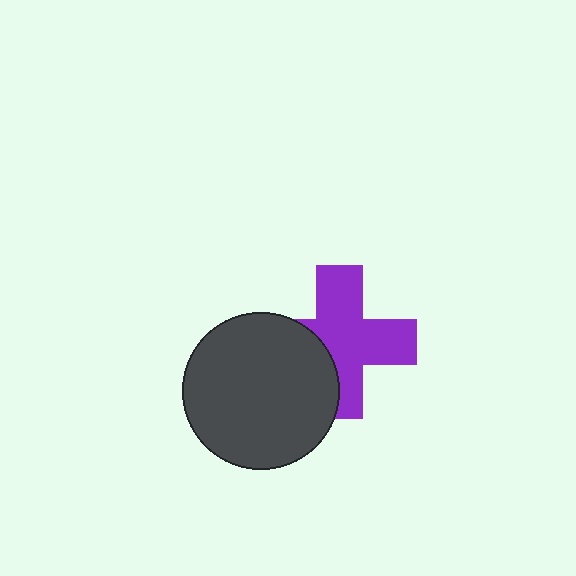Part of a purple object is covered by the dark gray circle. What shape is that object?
It is a cross.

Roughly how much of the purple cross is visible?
Most of it is visible (roughly 69%).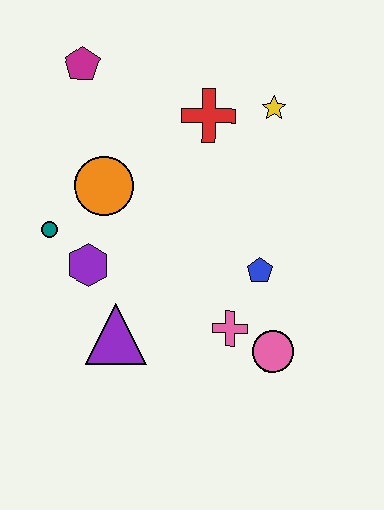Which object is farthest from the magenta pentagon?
The pink circle is farthest from the magenta pentagon.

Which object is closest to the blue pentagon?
The pink cross is closest to the blue pentagon.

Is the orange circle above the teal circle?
Yes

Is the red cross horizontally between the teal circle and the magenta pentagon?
No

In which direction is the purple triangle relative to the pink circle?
The purple triangle is to the left of the pink circle.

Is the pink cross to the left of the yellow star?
Yes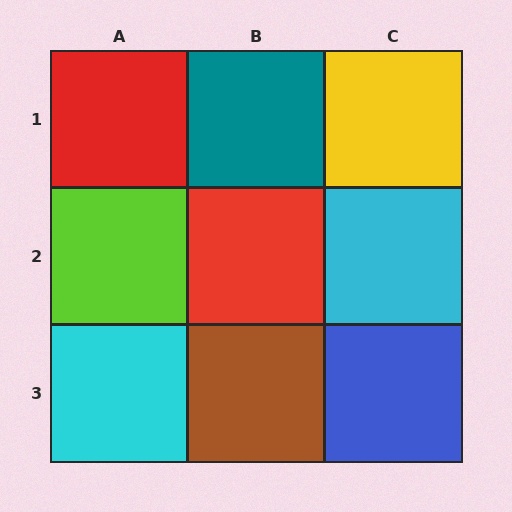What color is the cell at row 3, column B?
Brown.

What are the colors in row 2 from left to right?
Lime, red, cyan.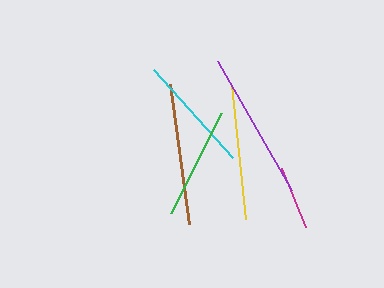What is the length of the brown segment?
The brown segment is approximately 141 pixels long.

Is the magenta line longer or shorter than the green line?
The green line is longer than the magenta line.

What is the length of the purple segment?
The purple segment is approximately 149 pixels long.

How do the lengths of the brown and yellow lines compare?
The brown and yellow lines are approximately the same length.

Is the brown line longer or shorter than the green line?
The brown line is longer than the green line.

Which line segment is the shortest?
The magenta line is the shortest at approximately 63 pixels.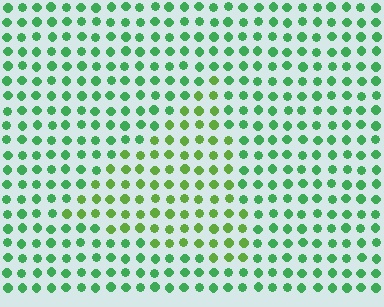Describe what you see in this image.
The image is filled with small green elements in a uniform arrangement. A triangle-shaped region is visible where the elements are tinted to a slightly different hue, forming a subtle color boundary.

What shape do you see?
I see a triangle.